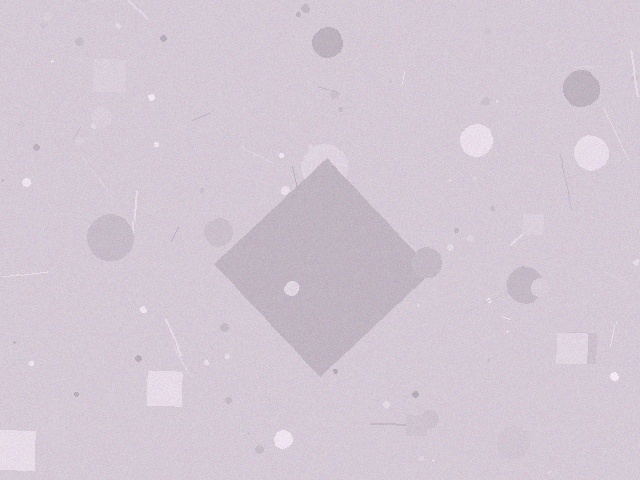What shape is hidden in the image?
A diamond is hidden in the image.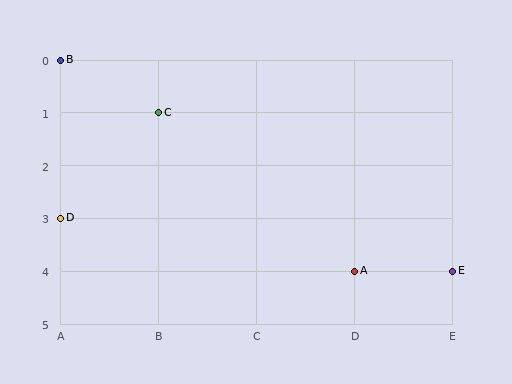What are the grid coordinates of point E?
Point E is at grid coordinates (E, 4).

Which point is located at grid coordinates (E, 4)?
Point E is at (E, 4).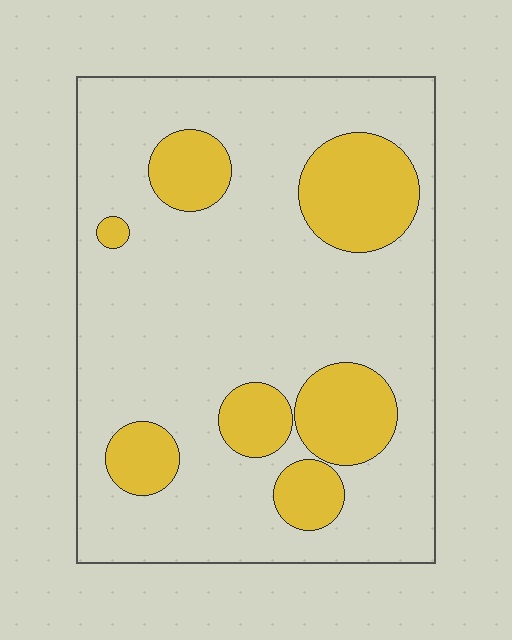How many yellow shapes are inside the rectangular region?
7.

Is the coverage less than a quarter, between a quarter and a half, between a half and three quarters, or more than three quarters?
Less than a quarter.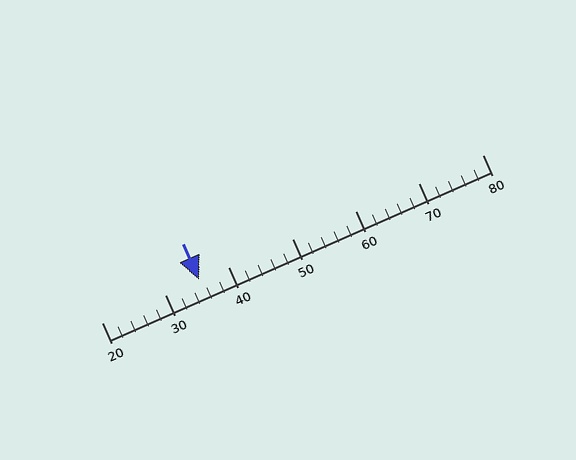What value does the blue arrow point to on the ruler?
The blue arrow points to approximately 35.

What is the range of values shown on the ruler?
The ruler shows values from 20 to 80.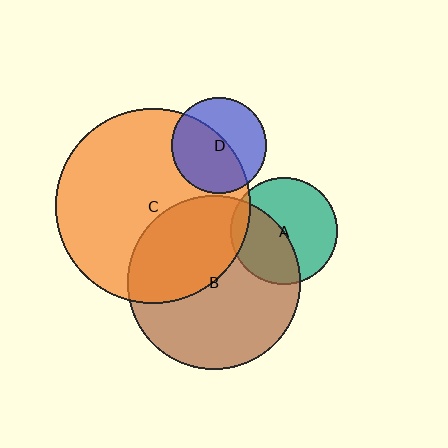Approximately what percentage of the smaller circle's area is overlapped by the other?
Approximately 40%.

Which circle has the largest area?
Circle C (orange).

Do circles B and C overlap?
Yes.